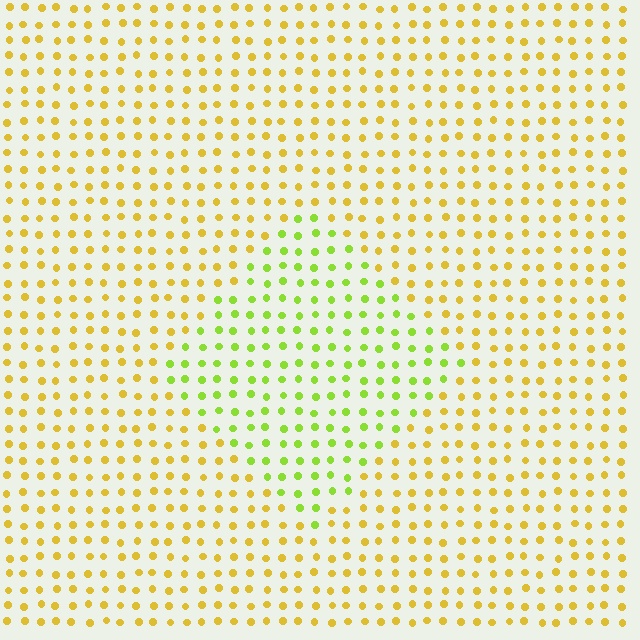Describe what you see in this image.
The image is filled with small yellow elements in a uniform arrangement. A diamond-shaped region is visible where the elements are tinted to a slightly different hue, forming a subtle color boundary.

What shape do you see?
I see a diamond.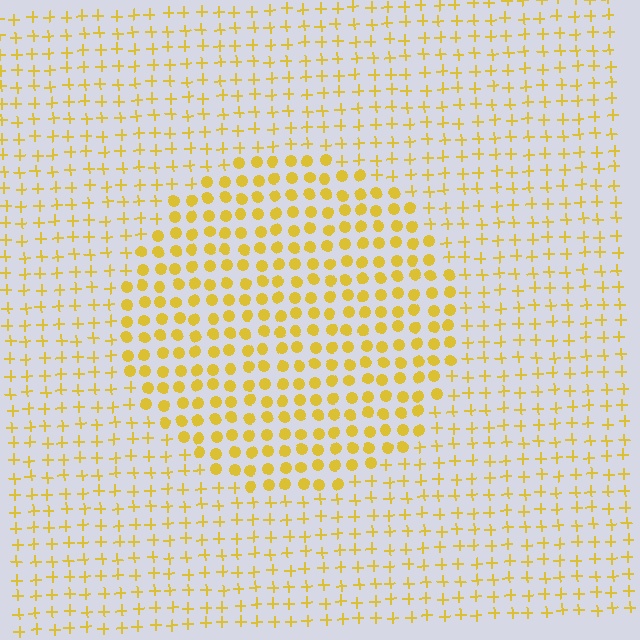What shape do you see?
I see a circle.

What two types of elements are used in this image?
The image uses circles inside the circle region and plus signs outside it.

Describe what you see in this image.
The image is filled with small yellow elements arranged in a uniform grid. A circle-shaped region contains circles, while the surrounding area contains plus signs. The boundary is defined purely by the change in element shape.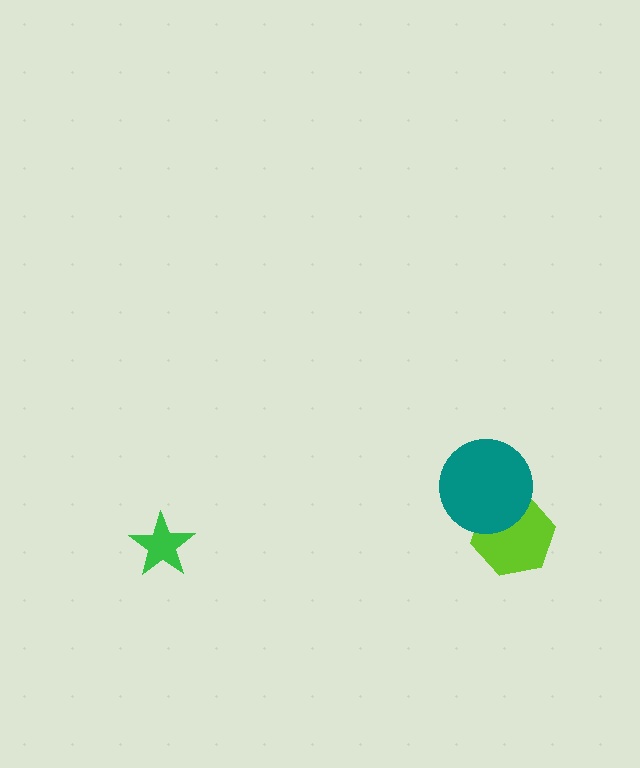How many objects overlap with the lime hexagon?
1 object overlaps with the lime hexagon.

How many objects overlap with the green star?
0 objects overlap with the green star.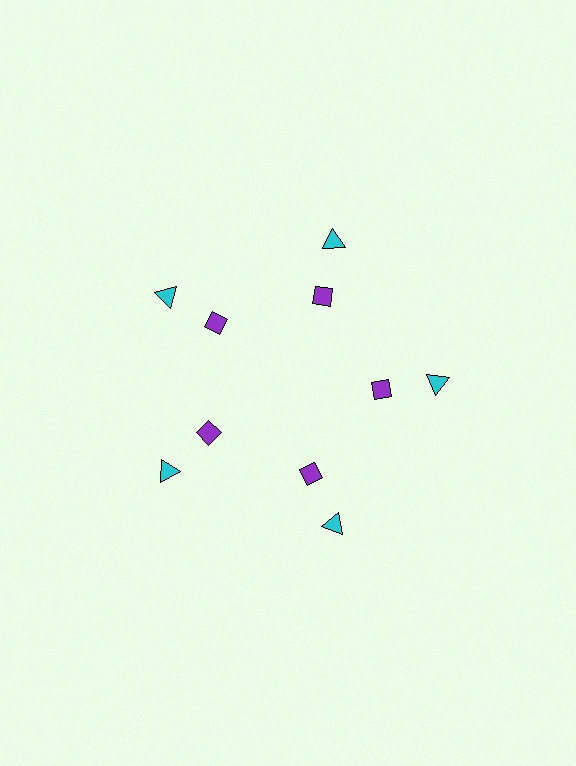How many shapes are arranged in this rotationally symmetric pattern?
There are 10 shapes, arranged in 5 groups of 2.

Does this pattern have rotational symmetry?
Yes, this pattern has 5-fold rotational symmetry. It looks the same after rotating 72 degrees around the center.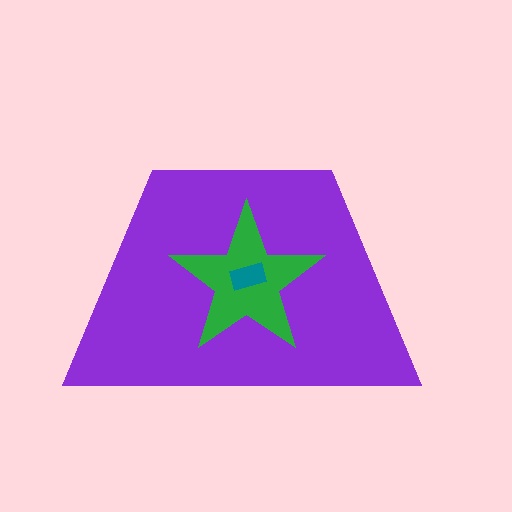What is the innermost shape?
The teal rectangle.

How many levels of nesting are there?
3.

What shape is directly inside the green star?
The teal rectangle.